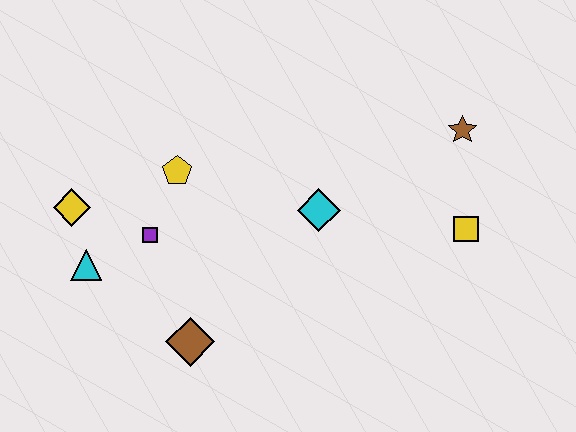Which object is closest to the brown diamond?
The purple square is closest to the brown diamond.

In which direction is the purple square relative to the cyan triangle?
The purple square is to the right of the cyan triangle.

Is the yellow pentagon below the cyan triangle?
No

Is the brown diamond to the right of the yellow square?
No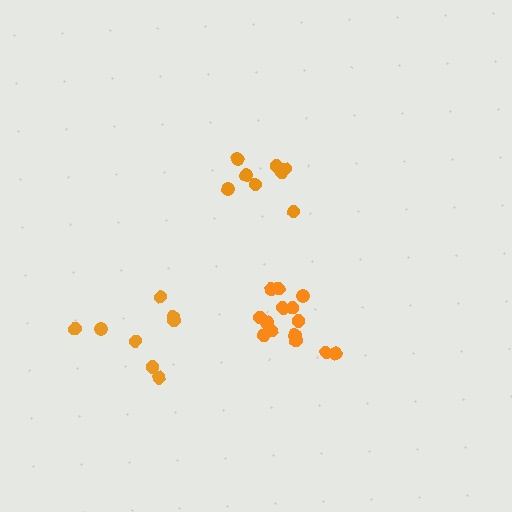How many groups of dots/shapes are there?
There are 3 groups.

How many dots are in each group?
Group 1: 8 dots, Group 2: 14 dots, Group 3: 8 dots (30 total).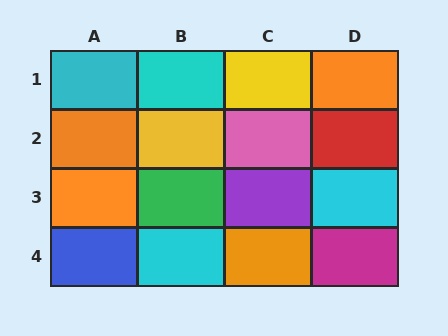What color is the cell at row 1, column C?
Yellow.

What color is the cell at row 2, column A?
Orange.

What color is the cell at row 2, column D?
Red.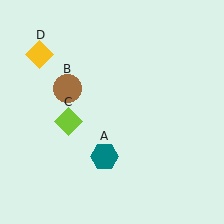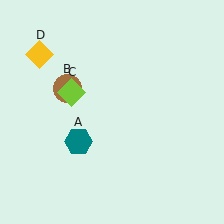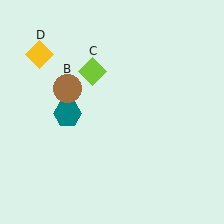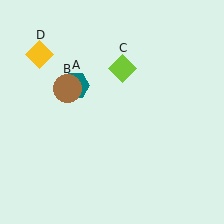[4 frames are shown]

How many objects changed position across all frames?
2 objects changed position: teal hexagon (object A), lime diamond (object C).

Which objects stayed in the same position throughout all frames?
Brown circle (object B) and yellow diamond (object D) remained stationary.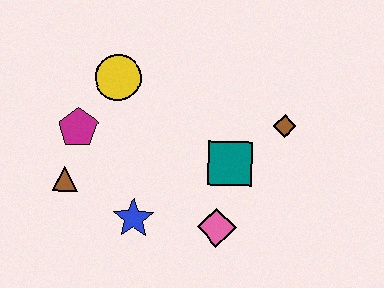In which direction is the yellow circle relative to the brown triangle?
The yellow circle is above the brown triangle.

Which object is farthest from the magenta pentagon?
The brown diamond is farthest from the magenta pentagon.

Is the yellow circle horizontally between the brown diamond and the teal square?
No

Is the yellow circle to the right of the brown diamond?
No